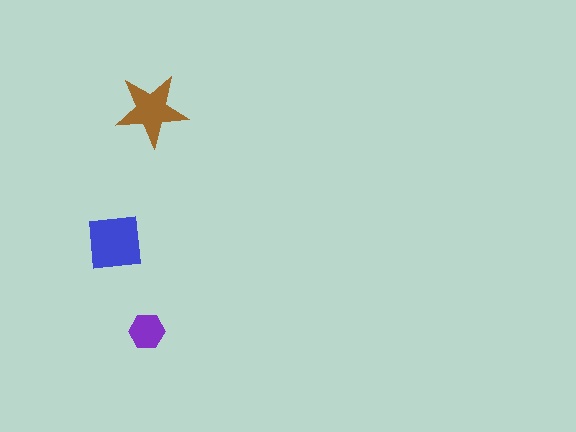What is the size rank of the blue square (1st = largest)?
1st.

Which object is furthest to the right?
The brown star is rightmost.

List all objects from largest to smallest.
The blue square, the brown star, the purple hexagon.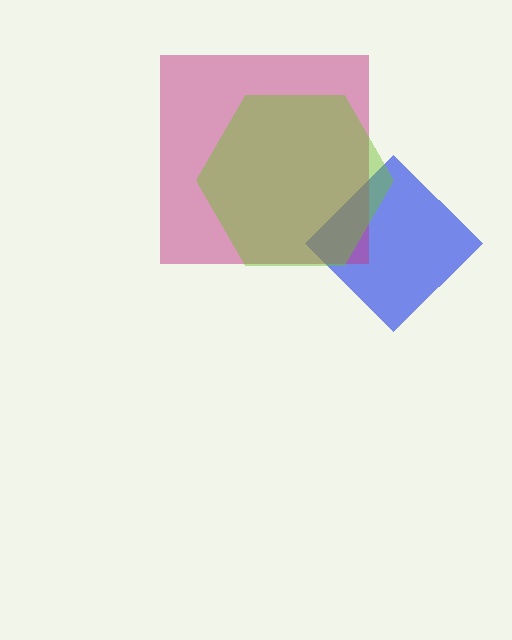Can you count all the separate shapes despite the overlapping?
Yes, there are 3 separate shapes.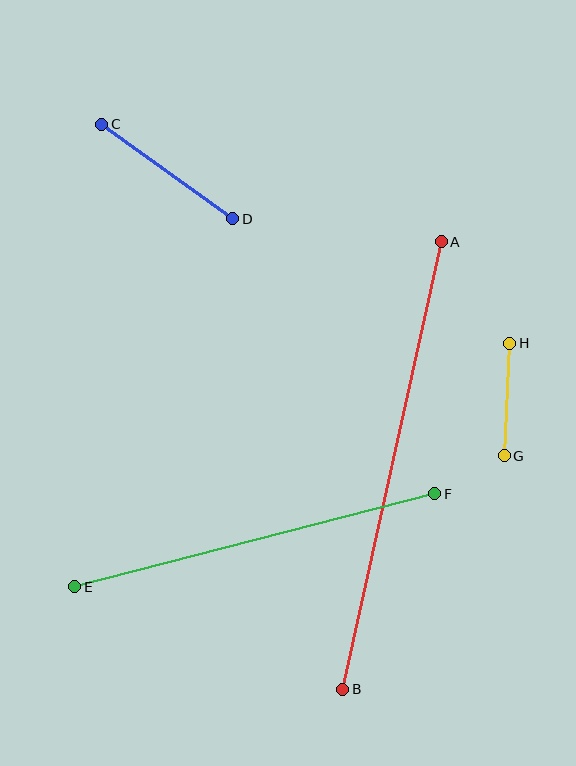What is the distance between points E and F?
The distance is approximately 372 pixels.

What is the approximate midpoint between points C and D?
The midpoint is at approximately (167, 171) pixels.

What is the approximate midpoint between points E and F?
The midpoint is at approximately (255, 540) pixels.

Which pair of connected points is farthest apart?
Points A and B are farthest apart.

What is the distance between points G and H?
The distance is approximately 112 pixels.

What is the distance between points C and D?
The distance is approximately 161 pixels.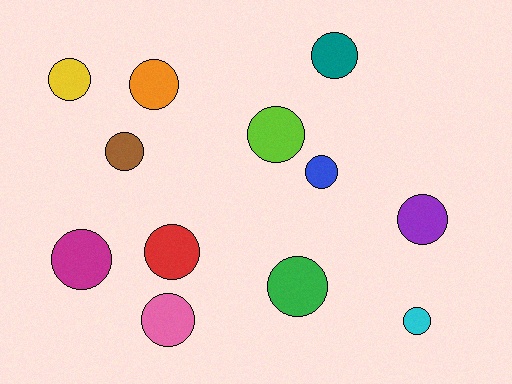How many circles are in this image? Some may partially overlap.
There are 12 circles.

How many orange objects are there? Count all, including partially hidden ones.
There is 1 orange object.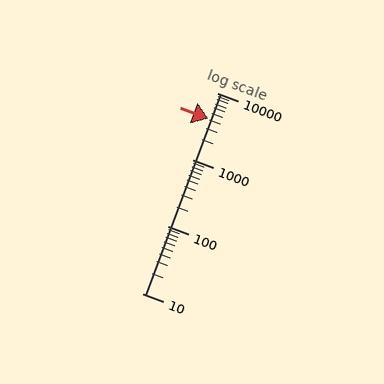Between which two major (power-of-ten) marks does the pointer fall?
The pointer is between 1000 and 10000.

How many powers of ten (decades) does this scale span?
The scale spans 3 decades, from 10 to 10000.